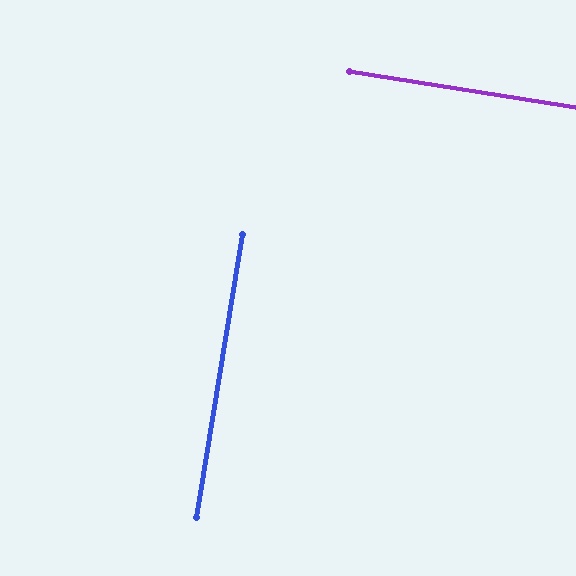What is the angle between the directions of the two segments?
Approximately 90 degrees.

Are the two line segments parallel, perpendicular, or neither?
Perpendicular — they meet at approximately 90°.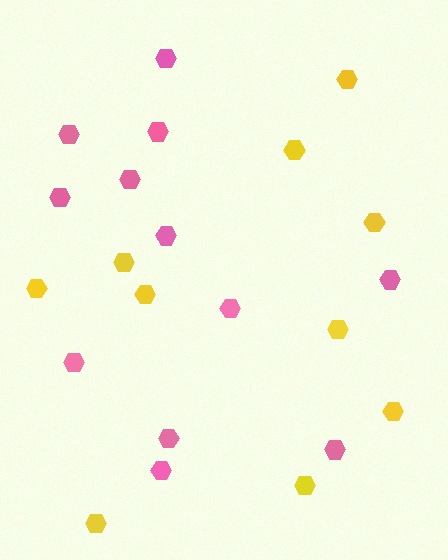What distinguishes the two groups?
There are 2 groups: one group of yellow hexagons (10) and one group of pink hexagons (12).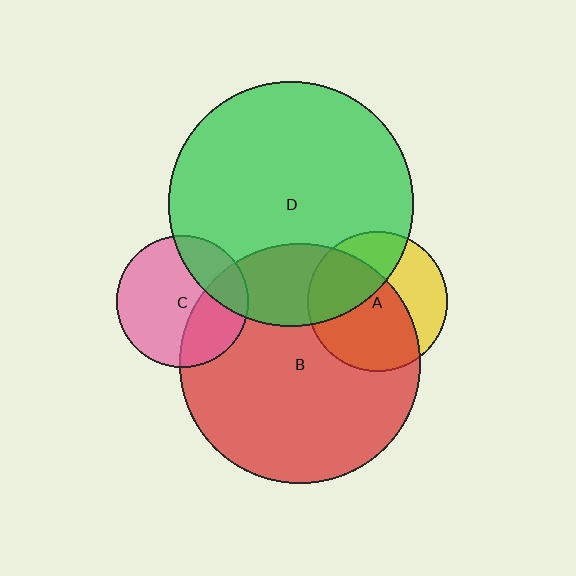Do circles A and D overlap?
Yes.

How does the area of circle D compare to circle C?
Approximately 3.4 times.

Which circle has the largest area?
Circle D (green).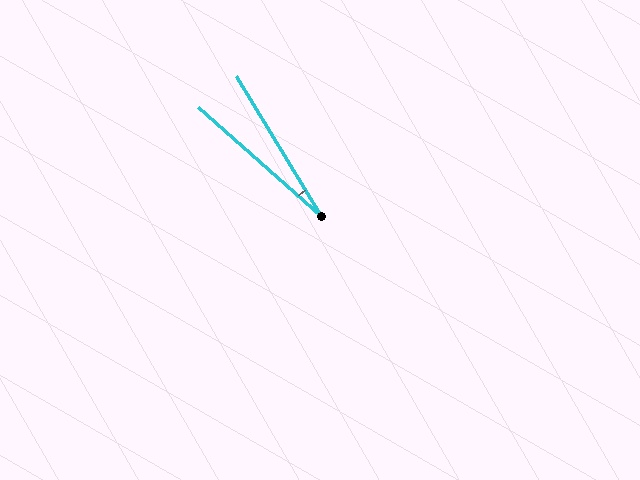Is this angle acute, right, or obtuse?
It is acute.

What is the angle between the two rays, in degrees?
Approximately 17 degrees.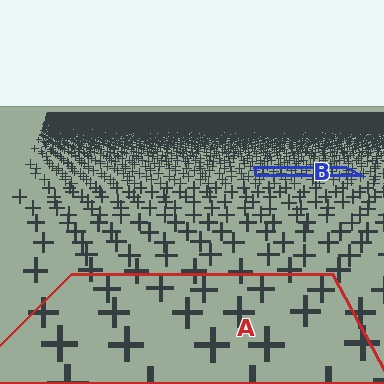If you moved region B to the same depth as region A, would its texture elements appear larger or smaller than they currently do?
They would appear larger. At a closer depth, the same texture elements are projected at a bigger on-screen size.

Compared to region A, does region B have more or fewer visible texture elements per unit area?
Region B has more texture elements per unit area — they are packed more densely because it is farther away.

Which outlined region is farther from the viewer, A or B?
Region B is farther from the viewer — the texture elements inside it appear smaller and more densely packed.